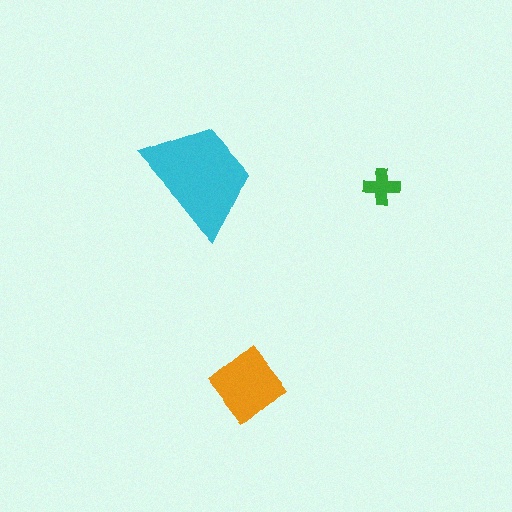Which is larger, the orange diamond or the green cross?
The orange diamond.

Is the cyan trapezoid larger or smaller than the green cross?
Larger.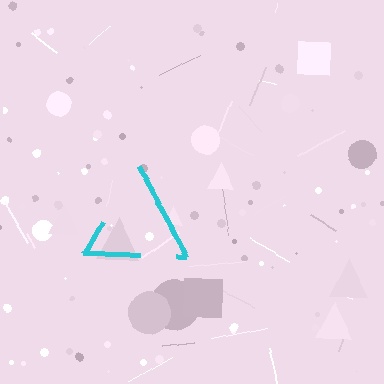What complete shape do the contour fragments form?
The contour fragments form a triangle.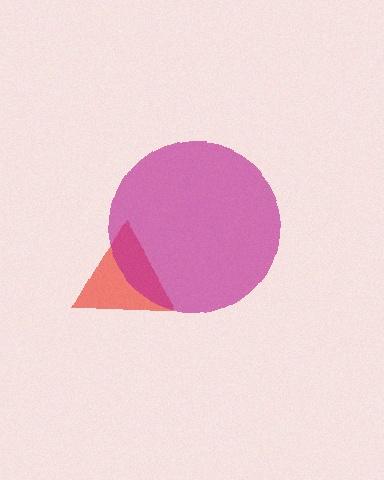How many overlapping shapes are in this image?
There are 2 overlapping shapes in the image.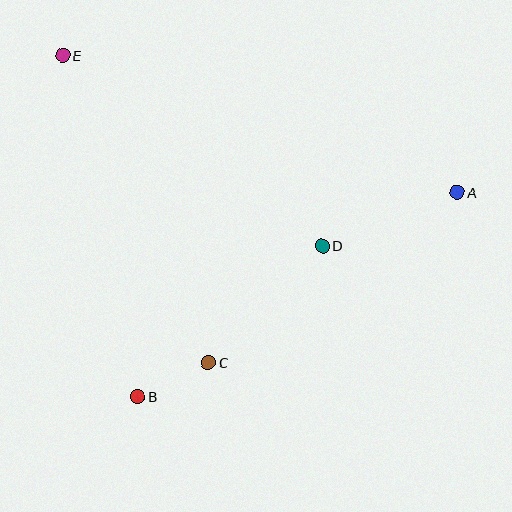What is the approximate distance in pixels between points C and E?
The distance between C and E is approximately 340 pixels.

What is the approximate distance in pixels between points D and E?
The distance between D and E is approximately 322 pixels.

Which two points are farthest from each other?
Points A and E are farthest from each other.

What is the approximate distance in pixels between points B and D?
The distance between B and D is approximately 239 pixels.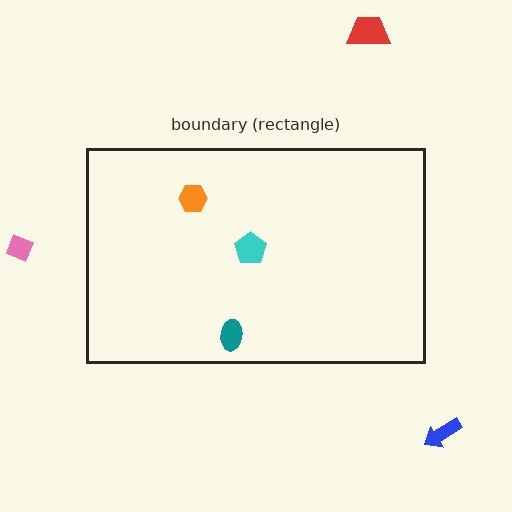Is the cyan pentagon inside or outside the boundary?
Inside.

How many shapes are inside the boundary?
3 inside, 3 outside.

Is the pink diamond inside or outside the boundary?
Outside.